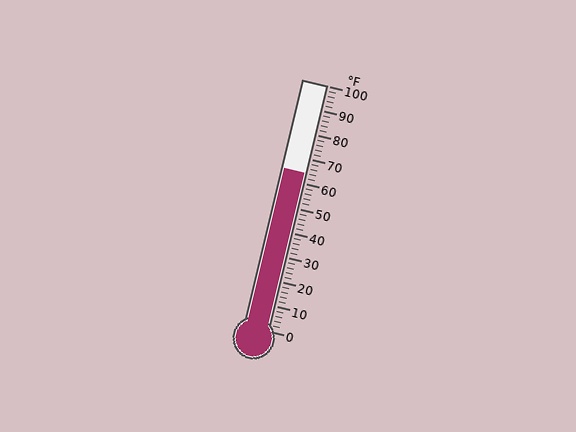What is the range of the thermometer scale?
The thermometer scale ranges from 0°F to 100°F.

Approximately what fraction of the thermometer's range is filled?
The thermometer is filled to approximately 65% of its range.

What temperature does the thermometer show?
The thermometer shows approximately 64°F.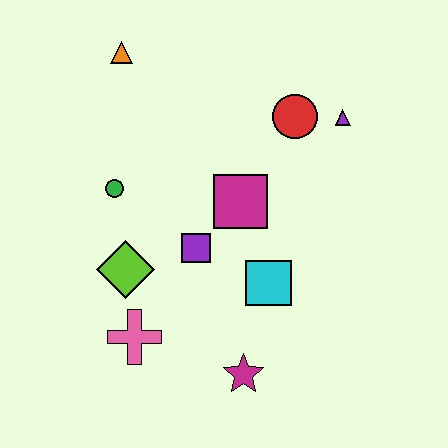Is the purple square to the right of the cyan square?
No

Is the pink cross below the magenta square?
Yes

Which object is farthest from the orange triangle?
The magenta star is farthest from the orange triangle.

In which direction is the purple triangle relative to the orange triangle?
The purple triangle is to the right of the orange triangle.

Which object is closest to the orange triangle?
The green circle is closest to the orange triangle.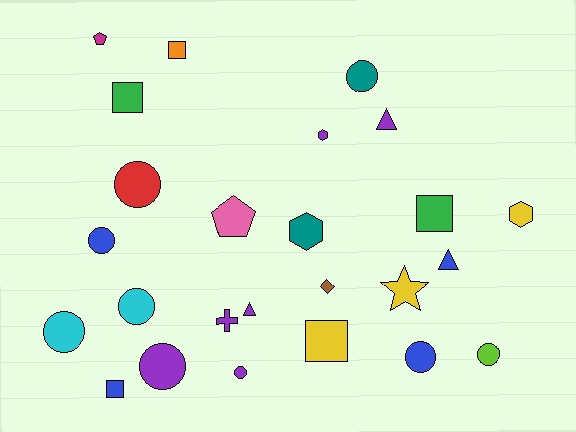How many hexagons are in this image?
There are 3 hexagons.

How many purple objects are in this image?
There are 6 purple objects.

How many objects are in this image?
There are 25 objects.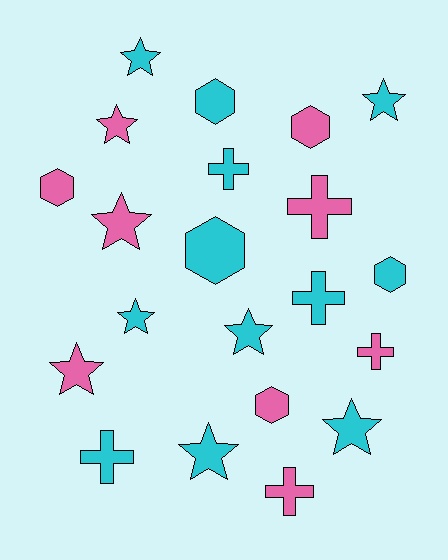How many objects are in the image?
There are 21 objects.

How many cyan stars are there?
There are 6 cyan stars.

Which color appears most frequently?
Cyan, with 12 objects.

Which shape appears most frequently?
Star, with 9 objects.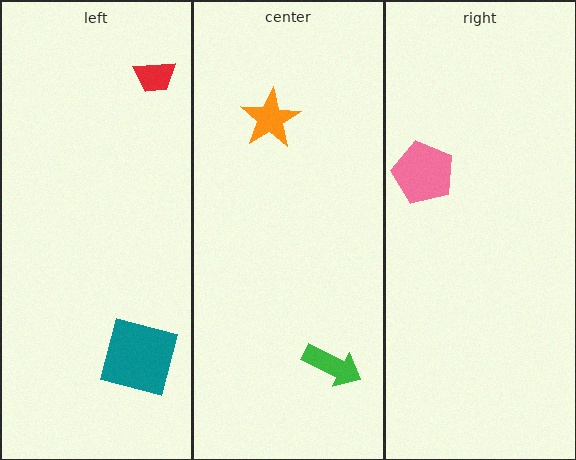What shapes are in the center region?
The orange star, the green arrow.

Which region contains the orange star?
The center region.